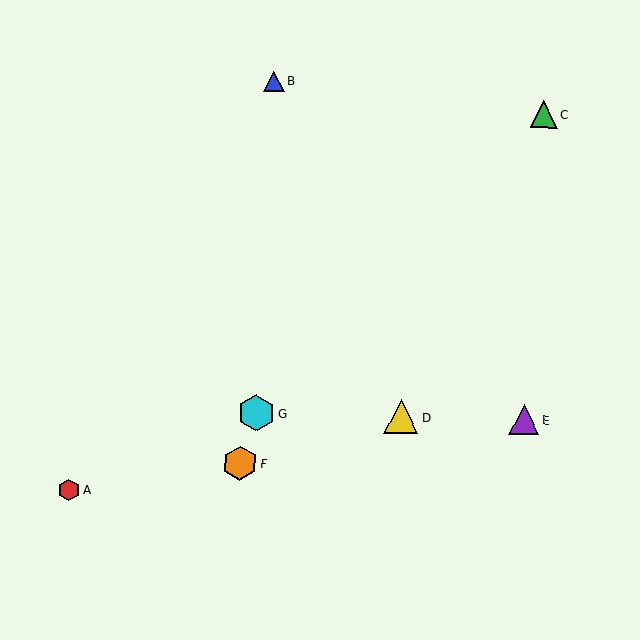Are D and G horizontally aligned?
Yes, both are at y≈417.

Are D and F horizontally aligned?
No, D is at y≈417 and F is at y≈463.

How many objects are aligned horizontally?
3 objects (D, E, G) are aligned horizontally.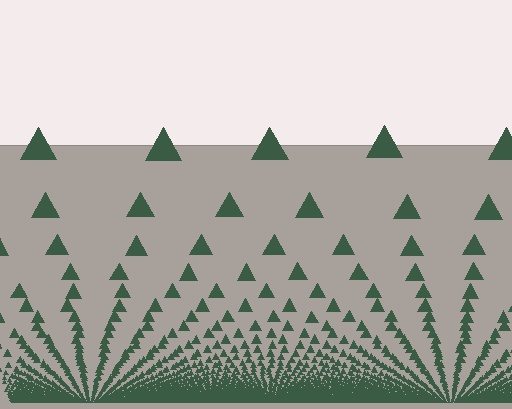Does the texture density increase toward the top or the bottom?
Density increases toward the bottom.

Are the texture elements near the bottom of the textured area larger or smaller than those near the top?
Smaller. The gradient is inverted — elements near the bottom are smaller and denser.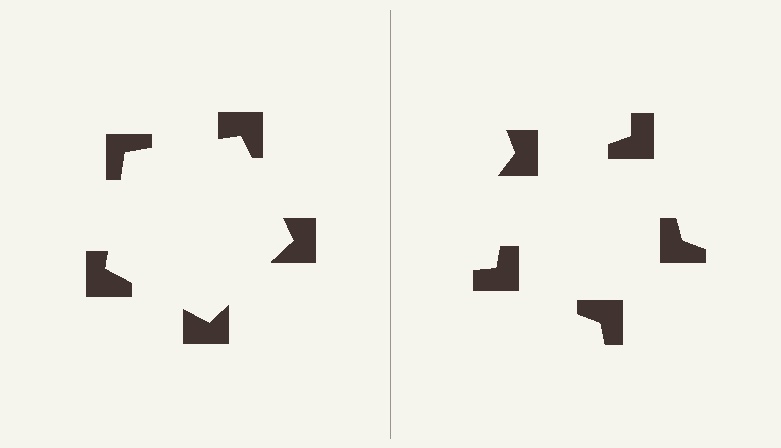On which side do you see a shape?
An illusory pentagon appears on the left side. On the right side the wedge cuts are rotated, so no coherent shape forms.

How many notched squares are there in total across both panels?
10 — 5 on each side.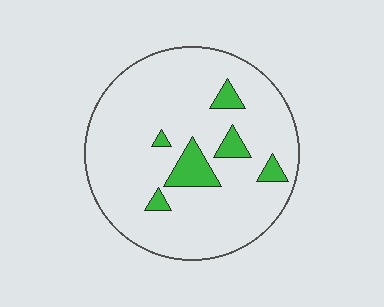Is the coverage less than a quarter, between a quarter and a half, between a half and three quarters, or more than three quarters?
Less than a quarter.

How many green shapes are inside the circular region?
6.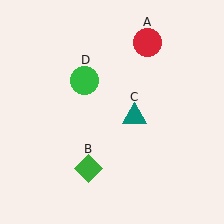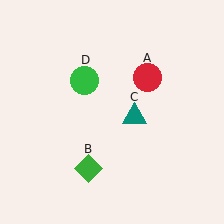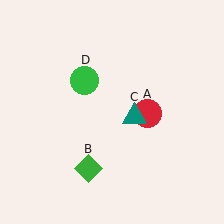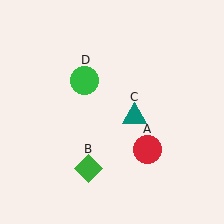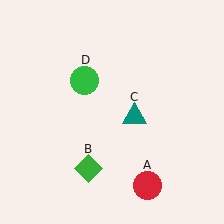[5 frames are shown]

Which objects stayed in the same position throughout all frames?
Green diamond (object B) and teal triangle (object C) and green circle (object D) remained stationary.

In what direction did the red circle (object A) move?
The red circle (object A) moved down.